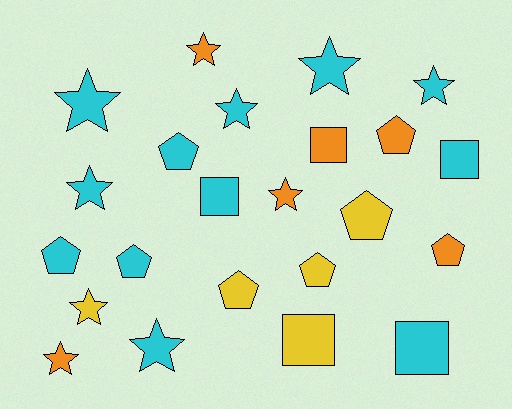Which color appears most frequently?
Cyan, with 12 objects.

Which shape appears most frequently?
Star, with 10 objects.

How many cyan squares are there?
There are 3 cyan squares.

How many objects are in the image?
There are 23 objects.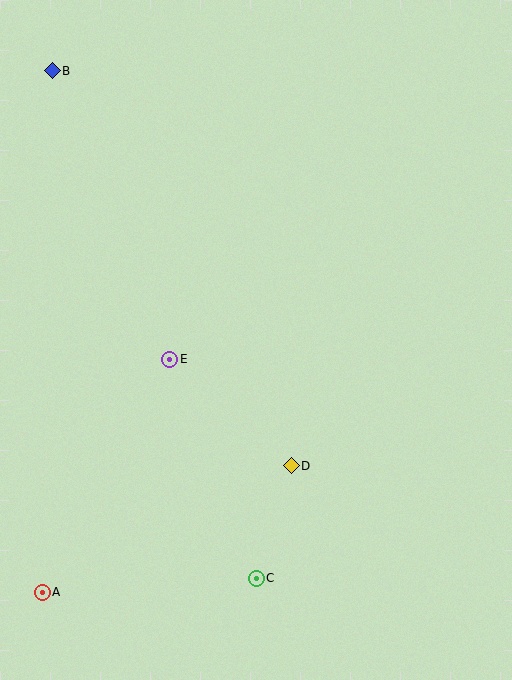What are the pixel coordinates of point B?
Point B is at (52, 71).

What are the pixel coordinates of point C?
Point C is at (256, 578).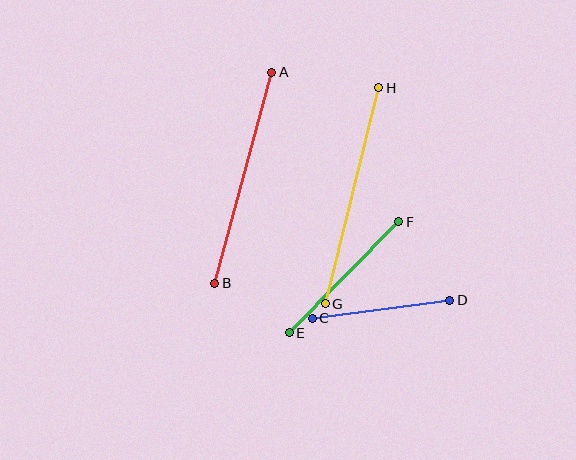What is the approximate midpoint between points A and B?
The midpoint is at approximately (243, 178) pixels.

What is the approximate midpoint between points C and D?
The midpoint is at approximately (381, 309) pixels.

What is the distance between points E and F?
The distance is approximately 156 pixels.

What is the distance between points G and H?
The distance is approximately 223 pixels.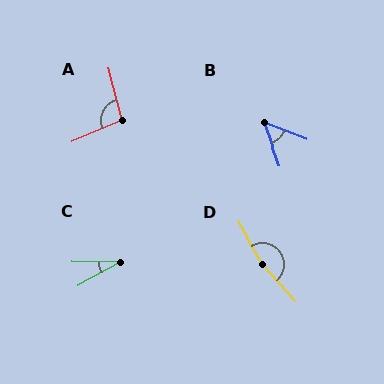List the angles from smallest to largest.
C (30°), B (49°), A (99°), D (168°).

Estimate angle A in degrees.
Approximately 99 degrees.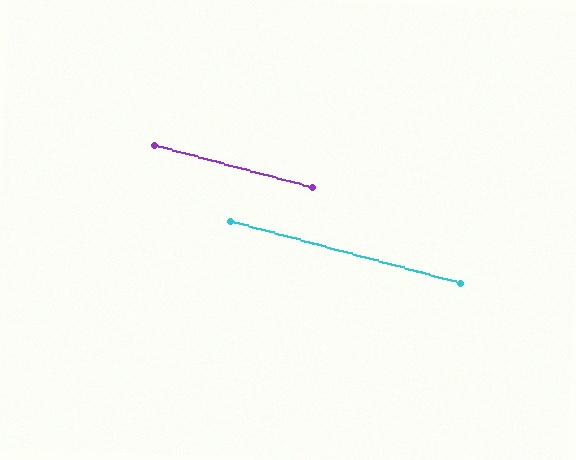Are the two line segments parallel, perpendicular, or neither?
Parallel — their directions differ by only 0.1°.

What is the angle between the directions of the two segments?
Approximately 0 degrees.